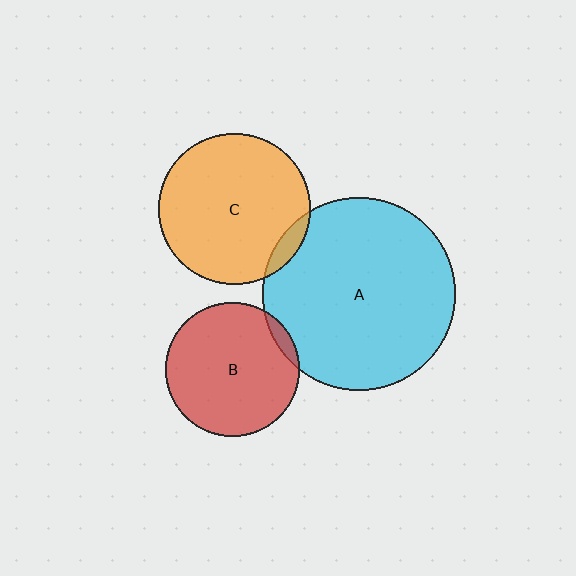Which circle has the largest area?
Circle A (cyan).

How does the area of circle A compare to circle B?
Approximately 2.1 times.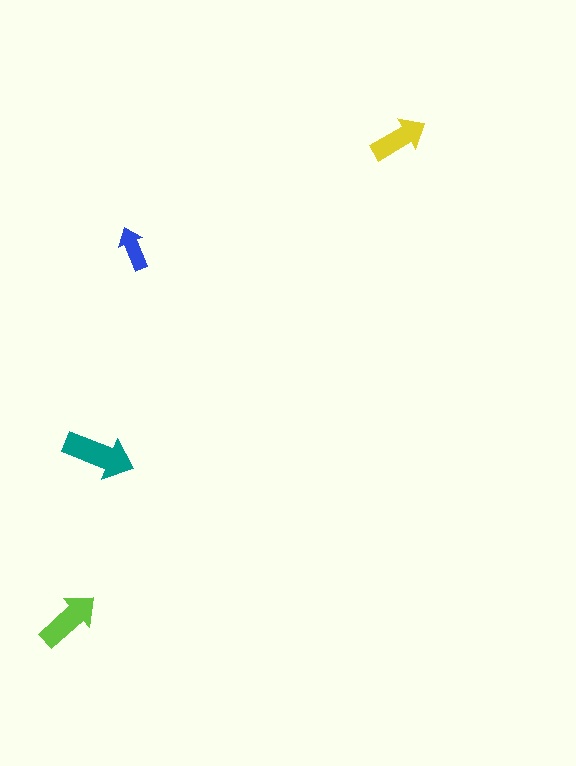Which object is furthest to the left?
The lime arrow is leftmost.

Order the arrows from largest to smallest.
the teal one, the lime one, the yellow one, the blue one.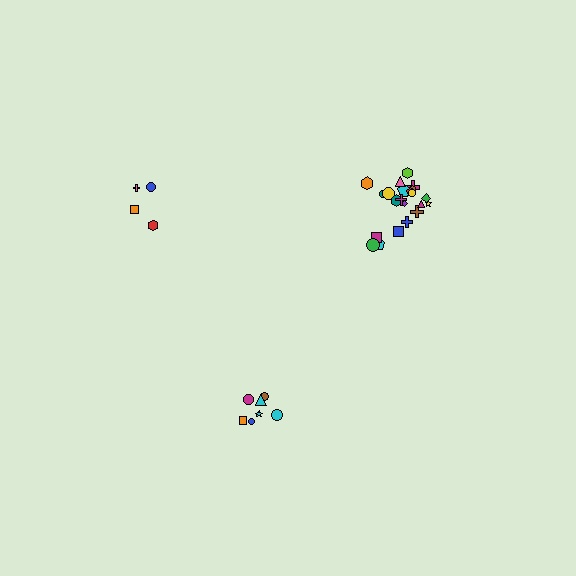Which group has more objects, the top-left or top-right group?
The top-right group.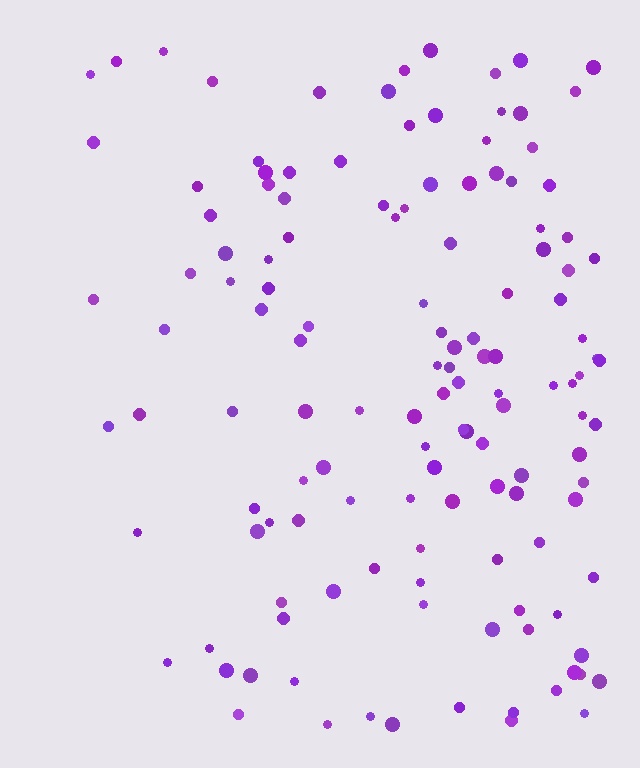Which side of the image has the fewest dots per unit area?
The left.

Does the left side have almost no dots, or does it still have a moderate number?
Still a moderate number, just noticeably fewer than the right.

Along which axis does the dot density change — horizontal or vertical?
Horizontal.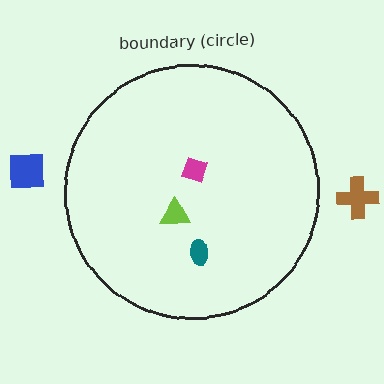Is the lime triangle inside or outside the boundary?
Inside.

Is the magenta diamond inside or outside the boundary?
Inside.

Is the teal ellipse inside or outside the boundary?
Inside.